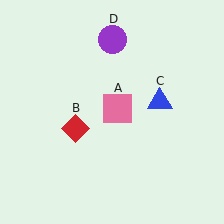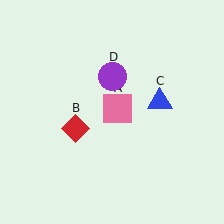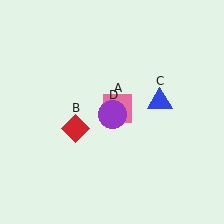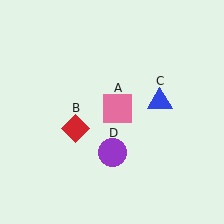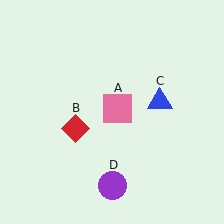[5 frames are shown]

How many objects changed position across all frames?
1 object changed position: purple circle (object D).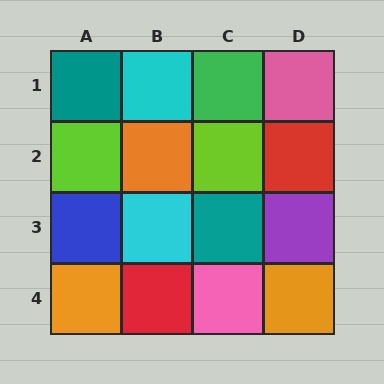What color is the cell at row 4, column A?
Orange.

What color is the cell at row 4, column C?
Pink.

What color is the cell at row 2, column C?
Lime.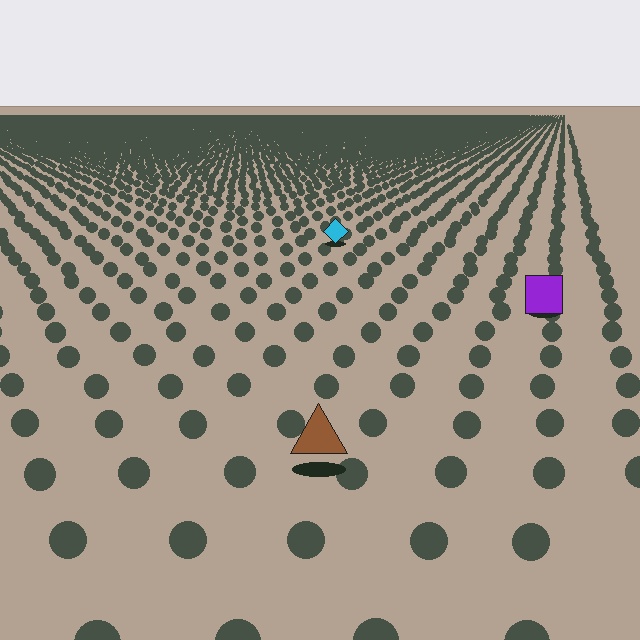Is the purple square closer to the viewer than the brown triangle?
No. The brown triangle is closer — you can tell from the texture gradient: the ground texture is coarser near it.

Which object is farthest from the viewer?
The cyan diamond is farthest from the viewer. It appears smaller and the ground texture around it is denser.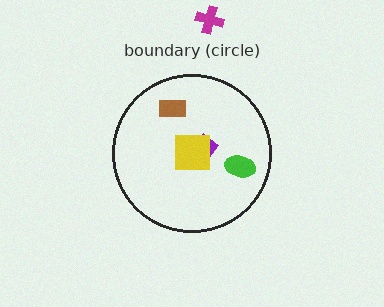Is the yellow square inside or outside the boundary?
Inside.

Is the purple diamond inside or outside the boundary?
Inside.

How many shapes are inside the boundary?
4 inside, 1 outside.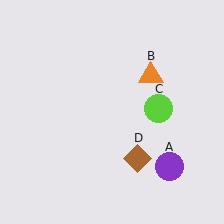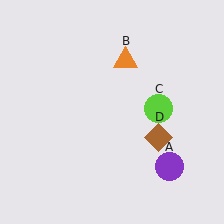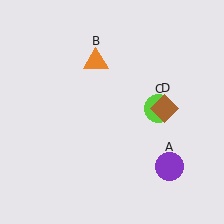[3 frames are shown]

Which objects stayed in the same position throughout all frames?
Purple circle (object A) and lime circle (object C) remained stationary.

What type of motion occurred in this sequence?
The orange triangle (object B), brown diamond (object D) rotated counterclockwise around the center of the scene.